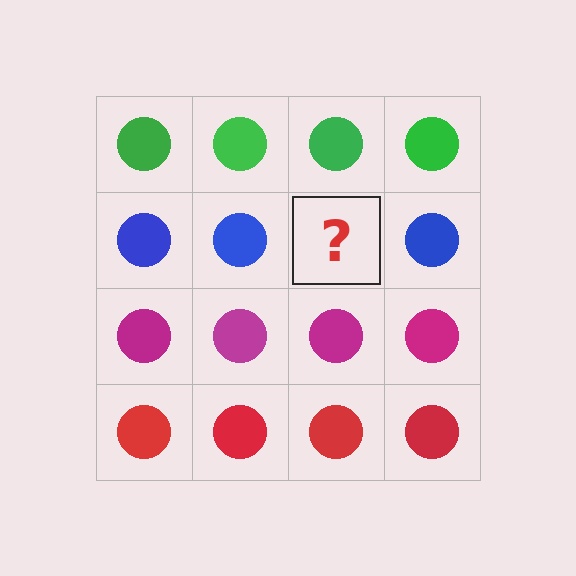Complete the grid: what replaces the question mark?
The question mark should be replaced with a blue circle.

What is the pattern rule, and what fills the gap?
The rule is that each row has a consistent color. The gap should be filled with a blue circle.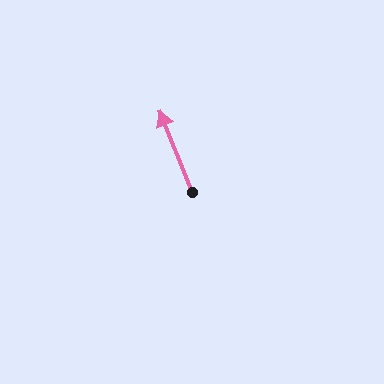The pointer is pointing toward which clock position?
Roughly 11 o'clock.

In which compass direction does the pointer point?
North.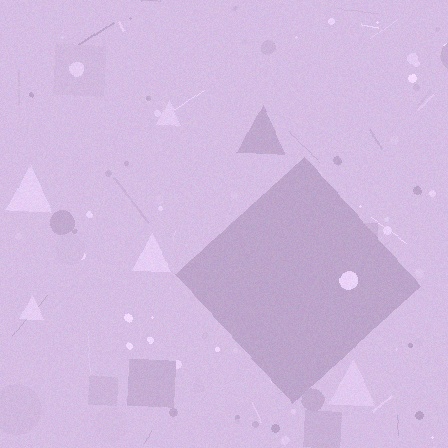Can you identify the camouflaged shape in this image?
The camouflaged shape is a diamond.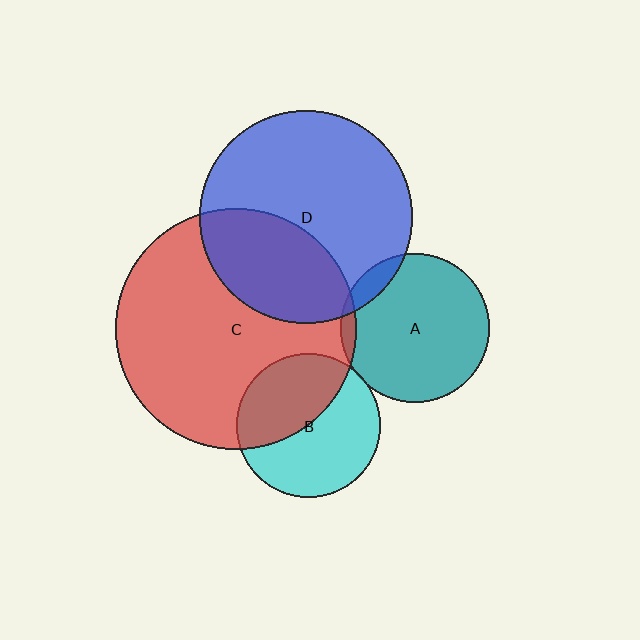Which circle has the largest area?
Circle C (red).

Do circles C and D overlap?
Yes.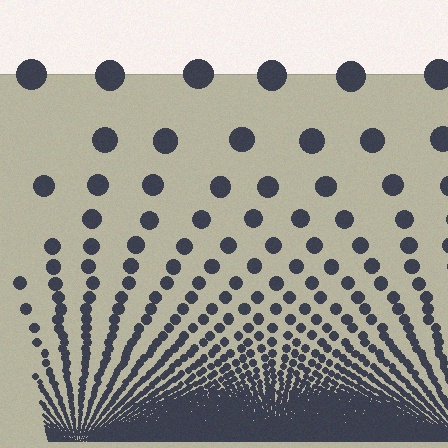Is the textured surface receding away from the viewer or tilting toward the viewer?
The surface appears to tilt toward the viewer. Texture elements get larger and sparser toward the top.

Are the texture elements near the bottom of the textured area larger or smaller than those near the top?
Smaller. The gradient is inverted — elements near the bottom are smaller and denser.